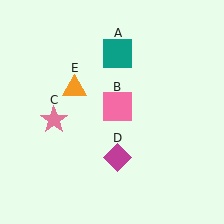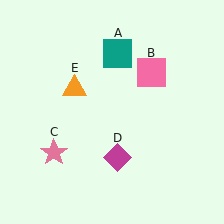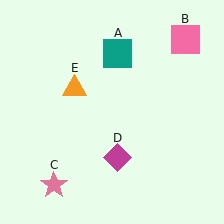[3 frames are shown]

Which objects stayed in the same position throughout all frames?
Teal square (object A) and magenta diamond (object D) and orange triangle (object E) remained stationary.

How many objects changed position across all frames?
2 objects changed position: pink square (object B), pink star (object C).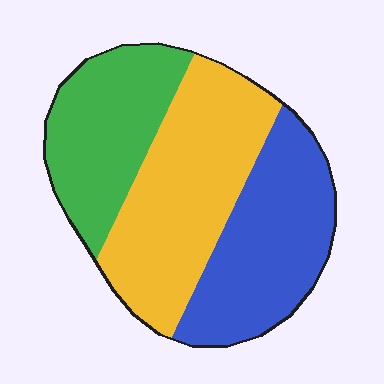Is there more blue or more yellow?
Yellow.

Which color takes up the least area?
Green, at roughly 30%.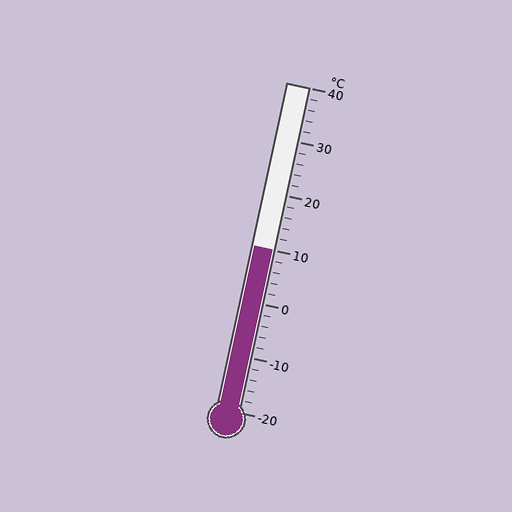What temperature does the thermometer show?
The thermometer shows approximately 10°C.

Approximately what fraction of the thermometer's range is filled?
The thermometer is filled to approximately 50% of its range.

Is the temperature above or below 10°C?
The temperature is at 10°C.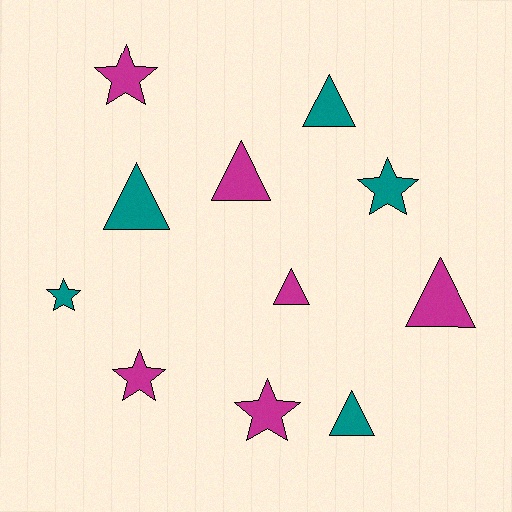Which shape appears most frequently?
Triangle, with 6 objects.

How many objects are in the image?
There are 11 objects.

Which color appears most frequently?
Magenta, with 6 objects.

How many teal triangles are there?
There are 3 teal triangles.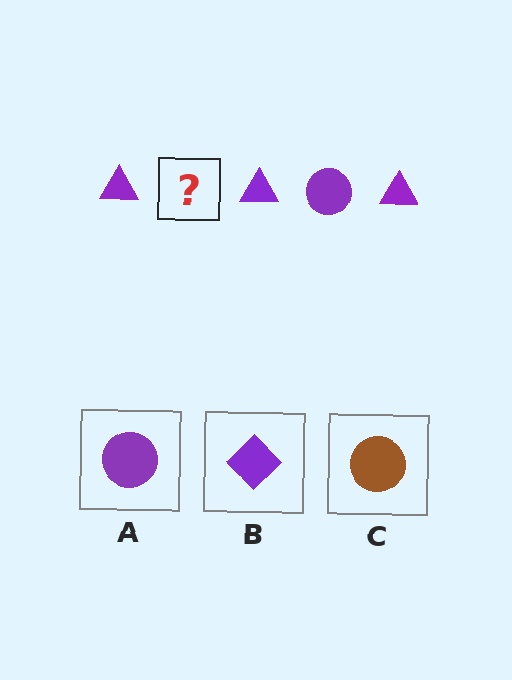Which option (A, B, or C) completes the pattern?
A.